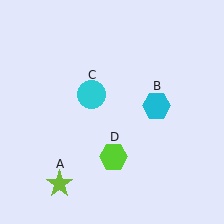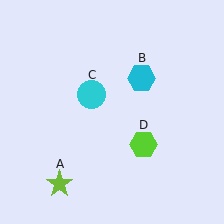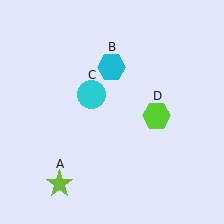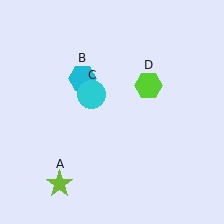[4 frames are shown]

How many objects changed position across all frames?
2 objects changed position: cyan hexagon (object B), lime hexagon (object D).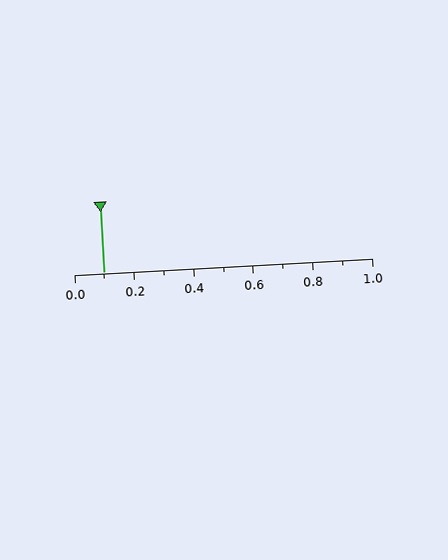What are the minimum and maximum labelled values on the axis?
The axis runs from 0.0 to 1.0.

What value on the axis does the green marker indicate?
The marker indicates approximately 0.1.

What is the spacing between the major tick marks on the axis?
The major ticks are spaced 0.2 apart.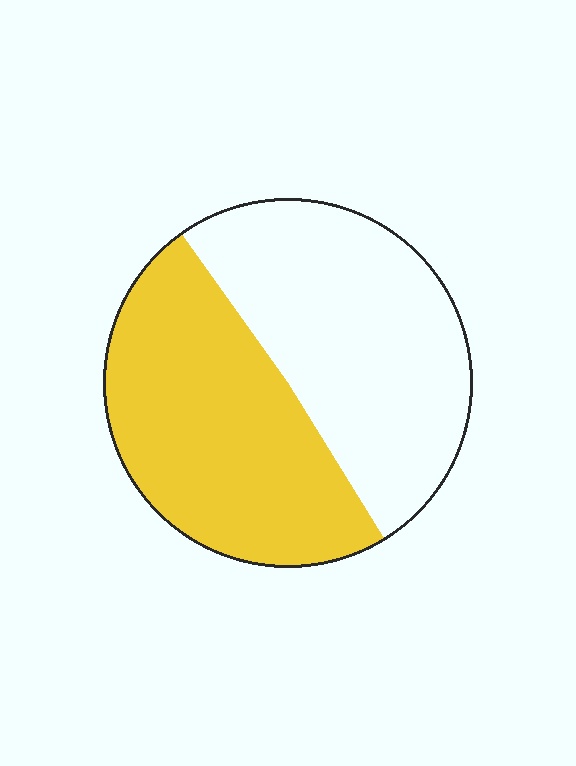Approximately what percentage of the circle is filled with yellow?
Approximately 50%.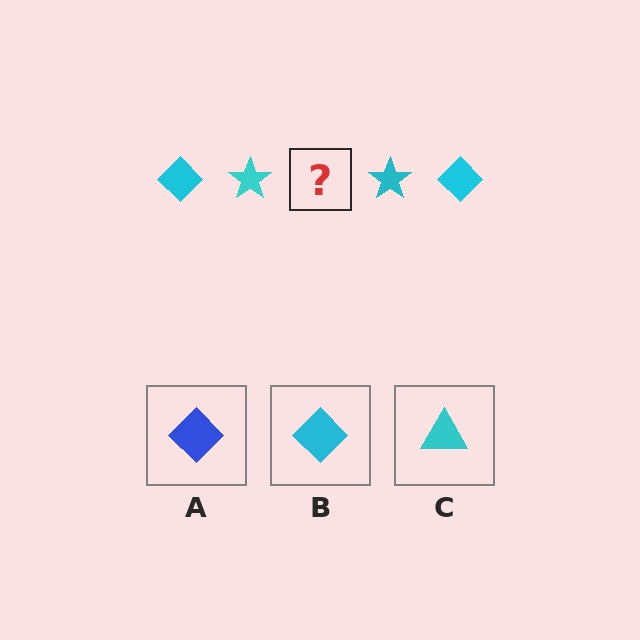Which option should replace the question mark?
Option B.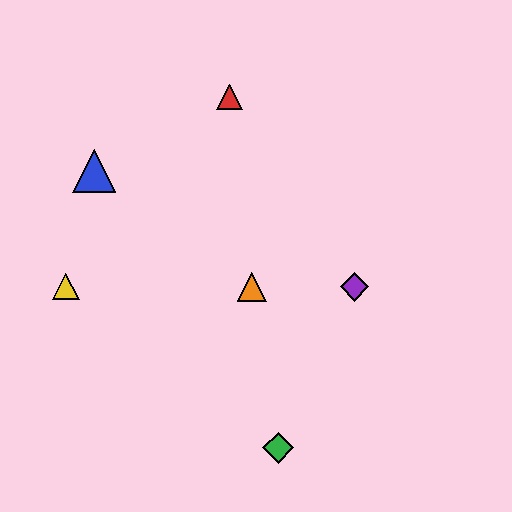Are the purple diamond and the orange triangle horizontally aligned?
Yes, both are at y≈287.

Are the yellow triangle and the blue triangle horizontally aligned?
No, the yellow triangle is at y≈287 and the blue triangle is at y≈171.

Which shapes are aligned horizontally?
The yellow triangle, the purple diamond, the orange triangle are aligned horizontally.